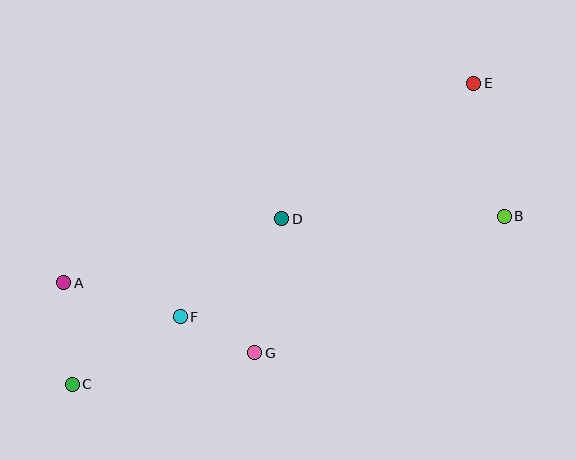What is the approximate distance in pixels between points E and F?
The distance between E and F is approximately 375 pixels.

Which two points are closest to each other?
Points F and G are closest to each other.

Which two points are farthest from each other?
Points C and E are farthest from each other.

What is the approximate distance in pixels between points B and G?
The distance between B and G is approximately 284 pixels.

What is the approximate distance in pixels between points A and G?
The distance between A and G is approximately 203 pixels.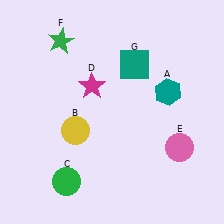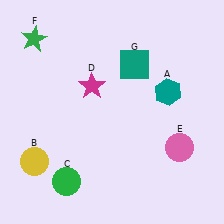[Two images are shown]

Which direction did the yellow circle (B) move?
The yellow circle (B) moved left.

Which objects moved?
The objects that moved are: the yellow circle (B), the green star (F).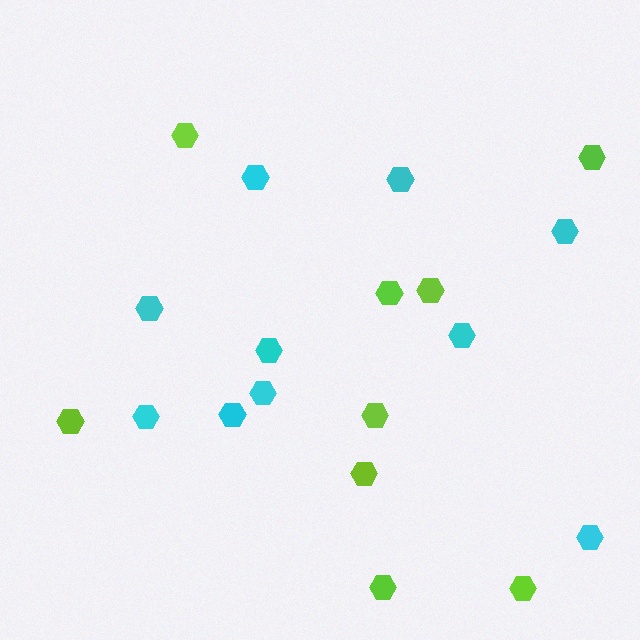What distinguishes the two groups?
There are 2 groups: one group of cyan hexagons (10) and one group of lime hexagons (9).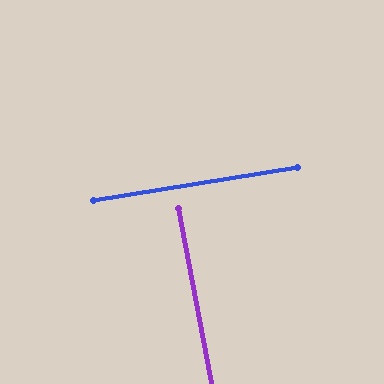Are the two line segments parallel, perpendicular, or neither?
Perpendicular — they meet at approximately 88°.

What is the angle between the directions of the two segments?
Approximately 88 degrees.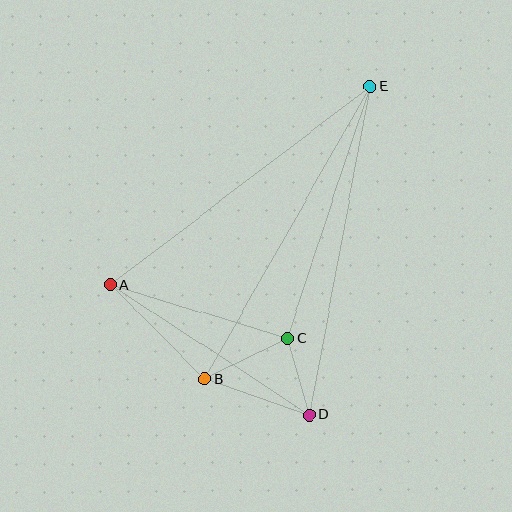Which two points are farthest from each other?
Points B and E are farthest from each other.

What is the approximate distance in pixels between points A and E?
The distance between A and E is approximately 327 pixels.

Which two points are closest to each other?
Points C and D are closest to each other.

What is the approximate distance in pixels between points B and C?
The distance between B and C is approximately 93 pixels.